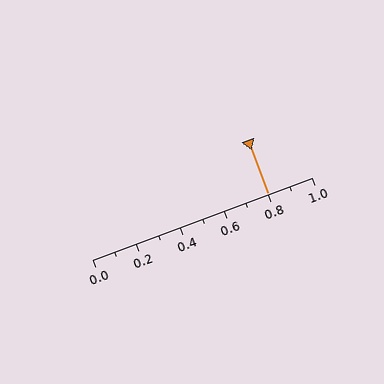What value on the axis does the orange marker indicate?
The marker indicates approximately 0.8.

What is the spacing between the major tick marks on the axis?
The major ticks are spaced 0.2 apart.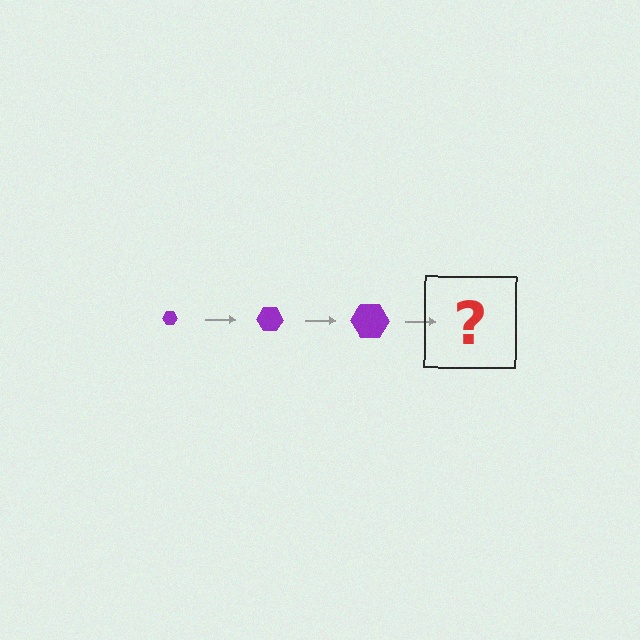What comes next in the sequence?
The next element should be a purple hexagon, larger than the previous one.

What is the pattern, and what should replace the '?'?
The pattern is that the hexagon gets progressively larger each step. The '?' should be a purple hexagon, larger than the previous one.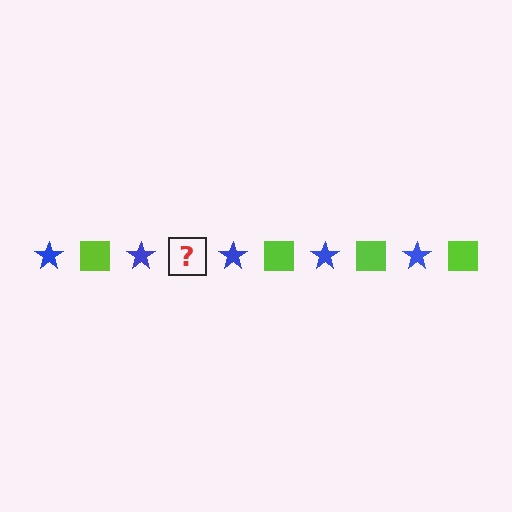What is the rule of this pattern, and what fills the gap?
The rule is that the pattern alternates between blue star and lime square. The gap should be filled with a lime square.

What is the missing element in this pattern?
The missing element is a lime square.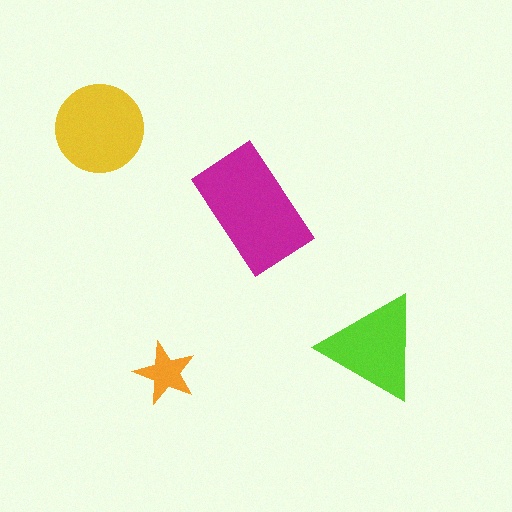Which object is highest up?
The yellow circle is topmost.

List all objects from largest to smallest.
The magenta rectangle, the yellow circle, the lime triangle, the orange star.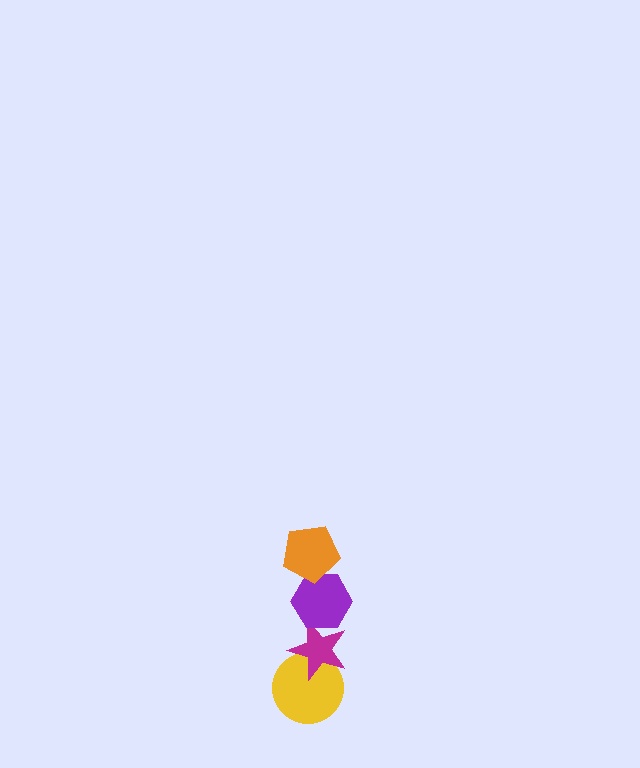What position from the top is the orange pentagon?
The orange pentagon is 1st from the top.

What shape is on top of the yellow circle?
The magenta star is on top of the yellow circle.